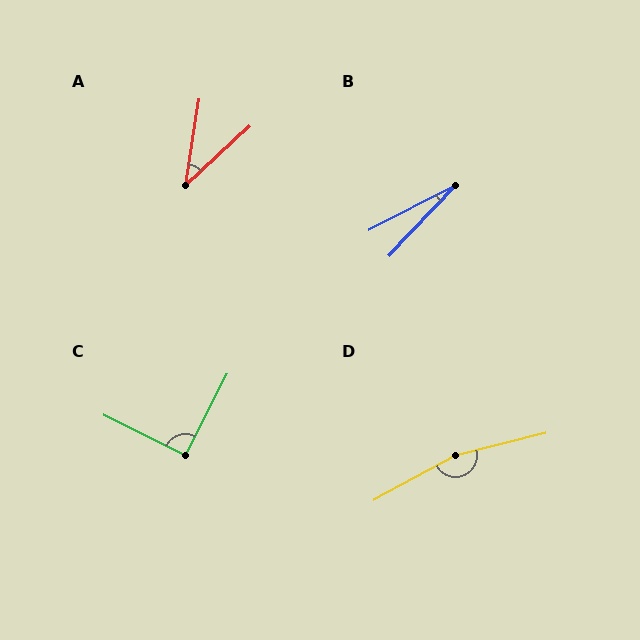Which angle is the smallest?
B, at approximately 20 degrees.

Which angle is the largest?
D, at approximately 165 degrees.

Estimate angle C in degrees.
Approximately 90 degrees.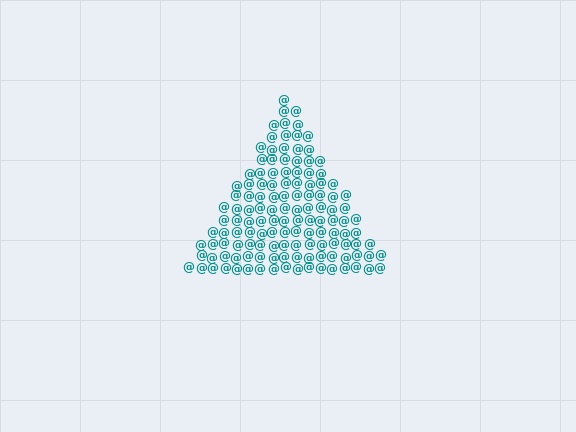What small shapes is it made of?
It is made of small at signs.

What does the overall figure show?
The overall figure shows a triangle.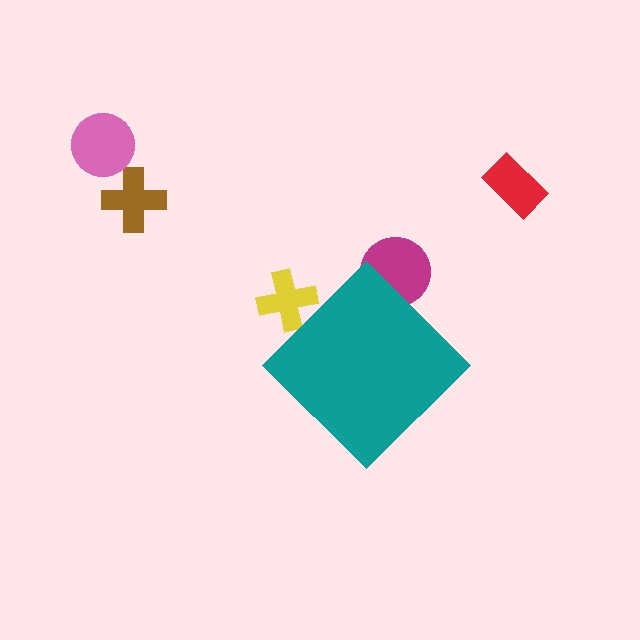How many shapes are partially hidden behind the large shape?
2 shapes are partially hidden.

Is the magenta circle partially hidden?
Yes, the magenta circle is partially hidden behind the teal diamond.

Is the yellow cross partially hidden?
Yes, the yellow cross is partially hidden behind the teal diamond.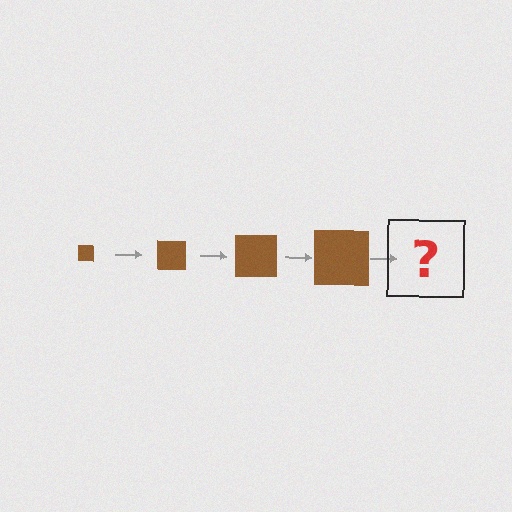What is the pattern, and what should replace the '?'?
The pattern is that the square gets progressively larger each step. The '?' should be a brown square, larger than the previous one.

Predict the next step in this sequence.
The next step is a brown square, larger than the previous one.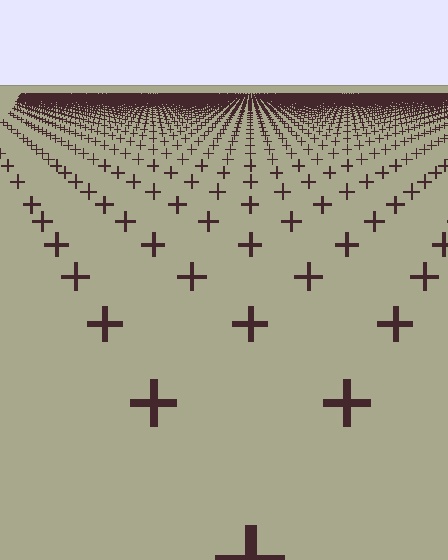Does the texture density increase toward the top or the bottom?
Density increases toward the top.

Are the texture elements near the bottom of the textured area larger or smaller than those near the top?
Larger. Near the bottom, elements are closer to the viewer and appear at a bigger on-screen size.